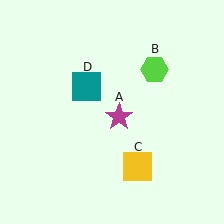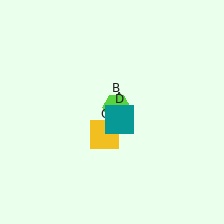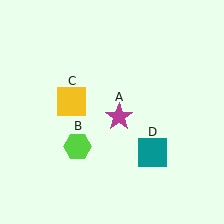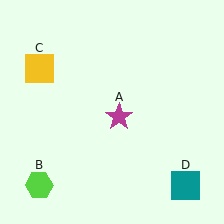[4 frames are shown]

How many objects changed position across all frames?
3 objects changed position: lime hexagon (object B), yellow square (object C), teal square (object D).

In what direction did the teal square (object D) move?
The teal square (object D) moved down and to the right.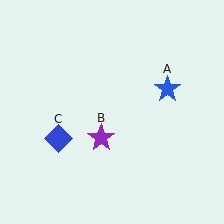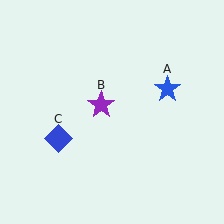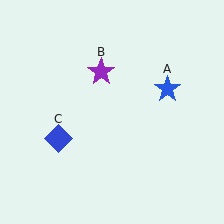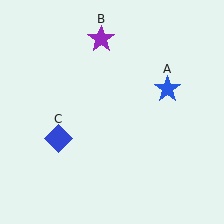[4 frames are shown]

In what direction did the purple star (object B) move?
The purple star (object B) moved up.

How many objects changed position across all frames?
1 object changed position: purple star (object B).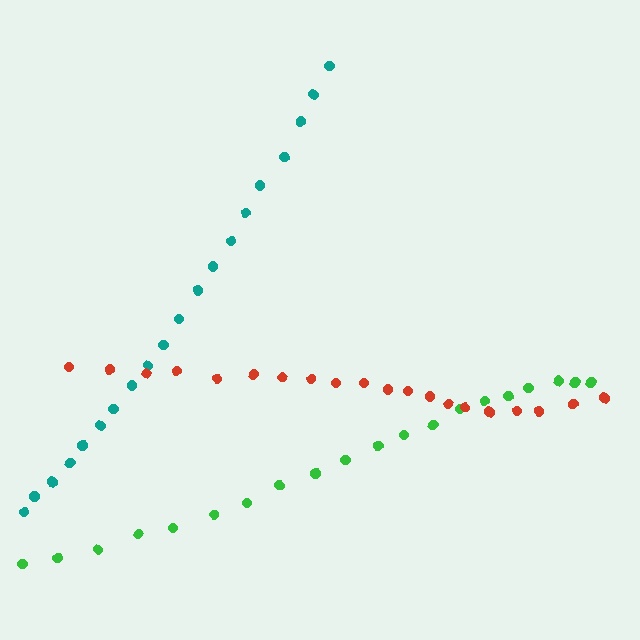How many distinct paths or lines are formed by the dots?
There are 3 distinct paths.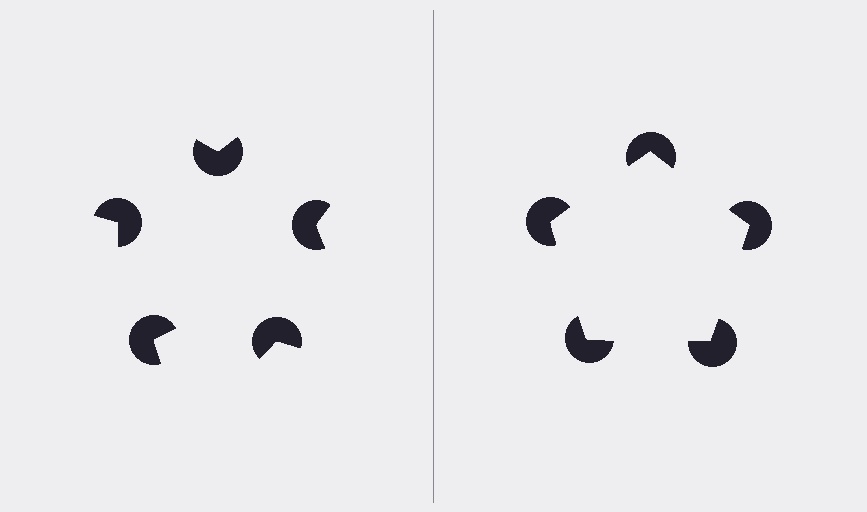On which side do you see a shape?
An illusory pentagon appears on the right side. On the left side the wedge cuts are rotated, so no coherent shape forms.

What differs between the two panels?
The pac-man discs are positioned identically on both sides; only the wedge orientations differ. On the right they align to a pentagon; on the left they are misaligned.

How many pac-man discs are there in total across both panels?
10 — 5 on each side.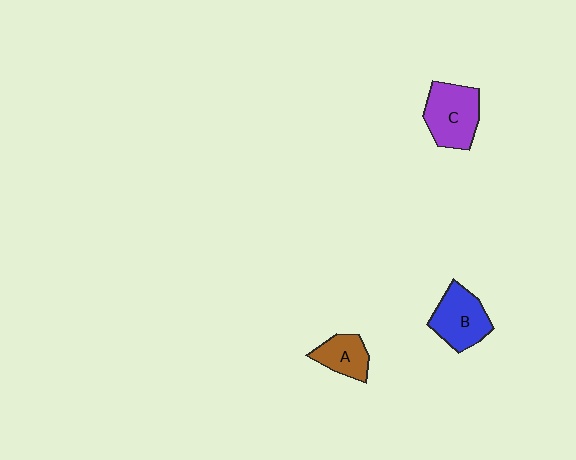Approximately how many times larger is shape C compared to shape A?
Approximately 1.6 times.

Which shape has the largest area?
Shape C (purple).